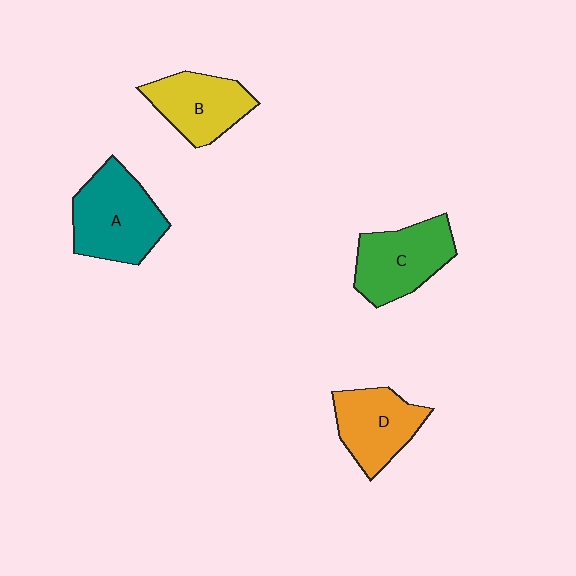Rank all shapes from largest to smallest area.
From largest to smallest: A (teal), C (green), D (orange), B (yellow).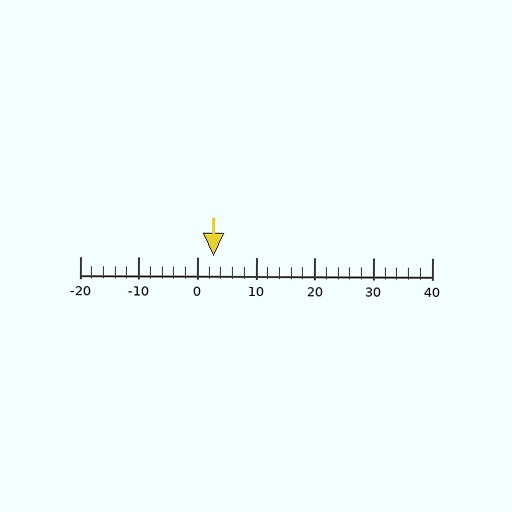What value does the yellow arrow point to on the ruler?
The yellow arrow points to approximately 3.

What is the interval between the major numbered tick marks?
The major tick marks are spaced 10 units apart.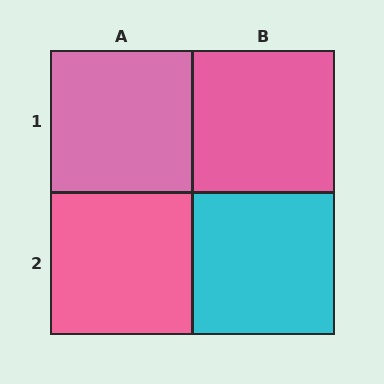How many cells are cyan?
1 cell is cyan.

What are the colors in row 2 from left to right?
Pink, cyan.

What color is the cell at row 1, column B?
Pink.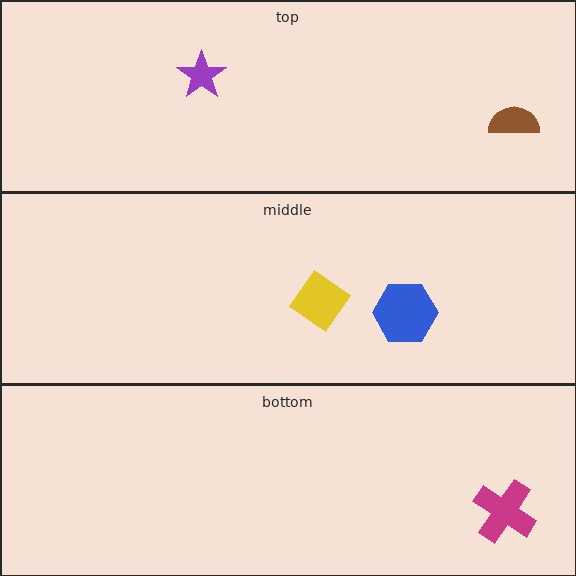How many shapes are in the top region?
2.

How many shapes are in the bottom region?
1.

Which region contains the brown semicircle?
The top region.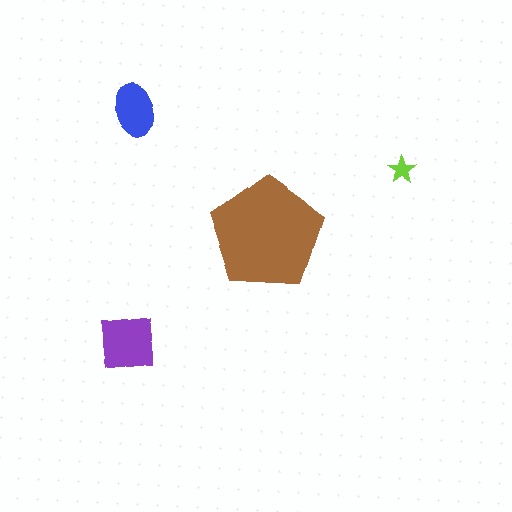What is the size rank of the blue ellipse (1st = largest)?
3rd.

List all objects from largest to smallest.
The brown pentagon, the purple square, the blue ellipse, the lime star.